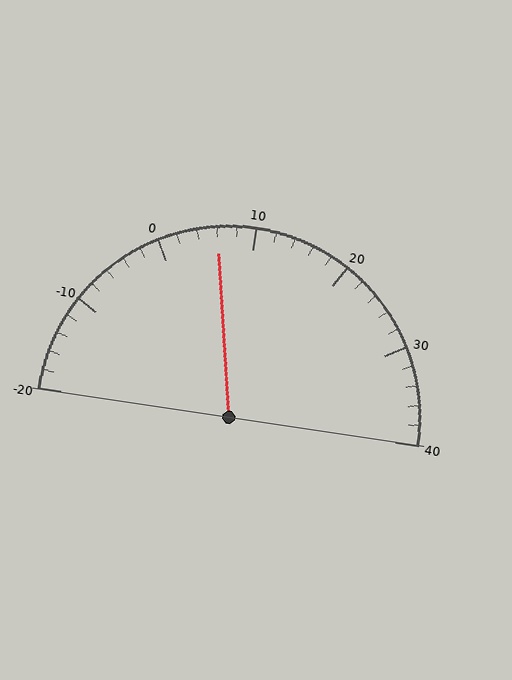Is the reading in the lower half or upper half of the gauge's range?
The reading is in the lower half of the range (-20 to 40).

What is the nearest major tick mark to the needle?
The nearest major tick mark is 10.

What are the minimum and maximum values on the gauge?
The gauge ranges from -20 to 40.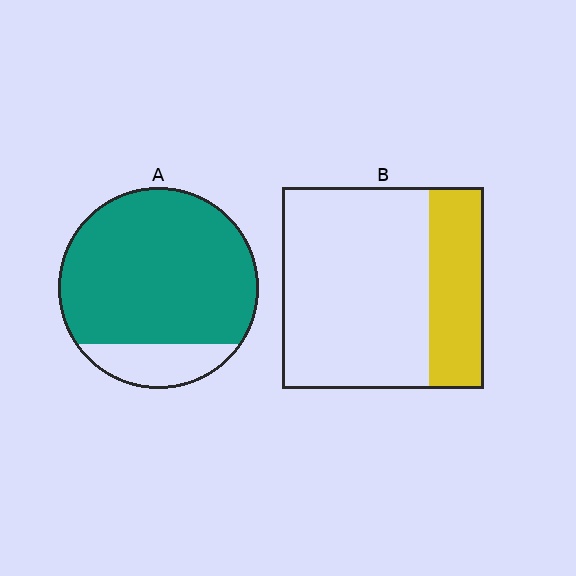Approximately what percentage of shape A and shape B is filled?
A is approximately 85% and B is approximately 25%.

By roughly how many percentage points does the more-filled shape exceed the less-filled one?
By roughly 55 percentage points (A over B).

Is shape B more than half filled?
No.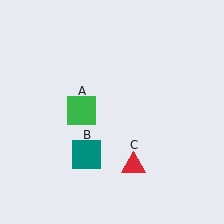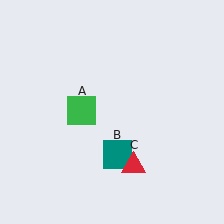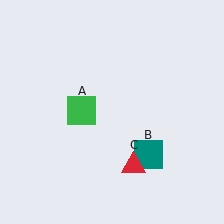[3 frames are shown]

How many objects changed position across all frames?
1 object changed position: teal square (object B).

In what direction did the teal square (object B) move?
The teal square (object B) moved right.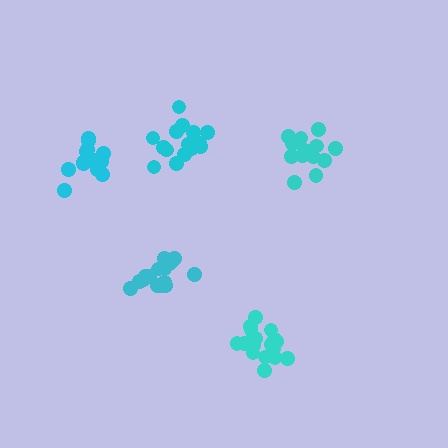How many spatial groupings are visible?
There are 5 spatial groupings.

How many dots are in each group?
Group 1: 15 dots, Group 2: 18 dots, Group 3: 15 dots, Group 4: 19 dots, Group 5: 16 dots (83 total).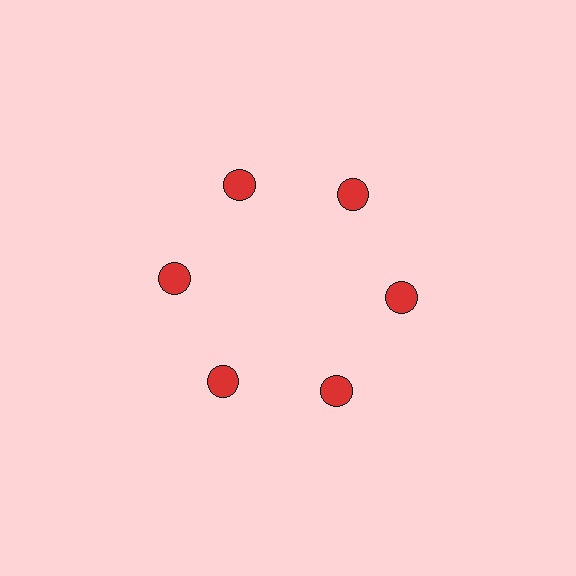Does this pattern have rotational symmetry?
Yes, this pattern has 6-fold rotational symmetry. It looks the same after rotating 60 degrees around the center.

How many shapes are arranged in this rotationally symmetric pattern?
There are 6 shapes, arranged in 6 groups of 1.